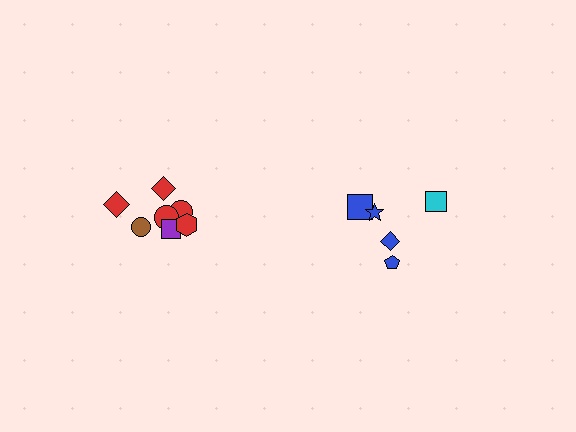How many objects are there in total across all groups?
There are 12 objects.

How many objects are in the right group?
There are 5 objects.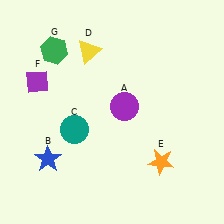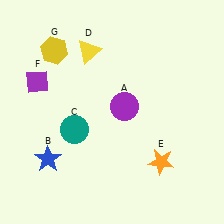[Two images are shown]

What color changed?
The hexagon (G) changed from green in Image 1 to yellow in Image 2.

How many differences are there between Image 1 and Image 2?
There is 1 difference between the two images.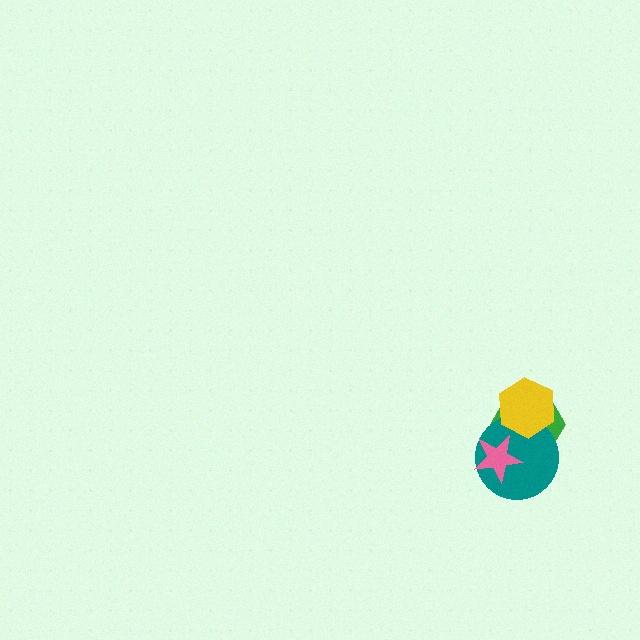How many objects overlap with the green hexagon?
3 objects overlap with the green hexagon.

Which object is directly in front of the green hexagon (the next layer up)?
The teal circle is directly in front of the green hexagon.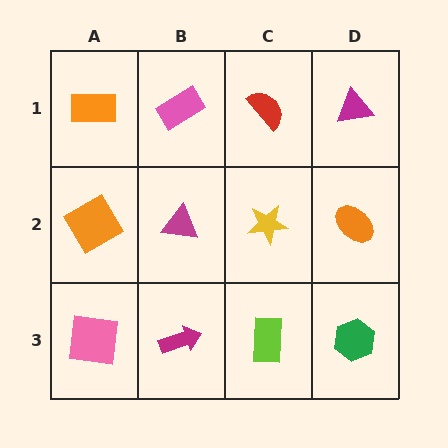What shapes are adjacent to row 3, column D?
An orange ellipse (row 2, column D), a lime rectangle (row 3, column C).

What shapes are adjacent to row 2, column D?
A magenta triangle (row 1, column D), a green hexagon (row 3, column D), a yellow star (row 2, column C).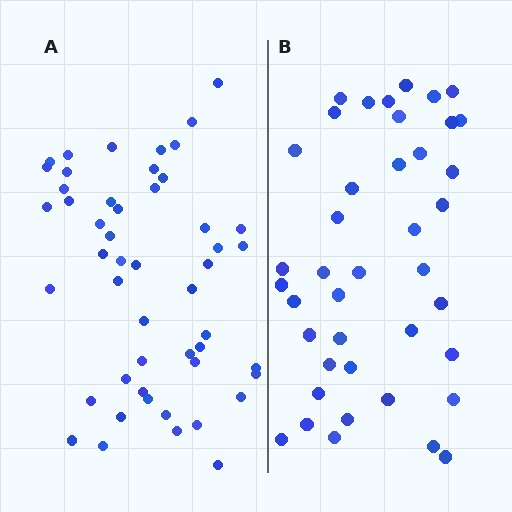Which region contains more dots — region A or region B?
Region A (the left region) has more dots.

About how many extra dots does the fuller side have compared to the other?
Region A has roughly 8 or so more dots than region B.